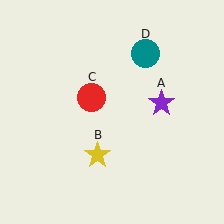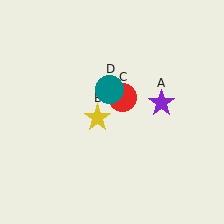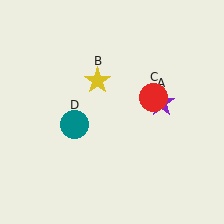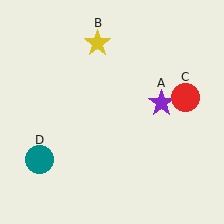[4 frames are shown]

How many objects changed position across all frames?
3 objects changed position: yellow star (object B), red circle (object C), teal circle (object D).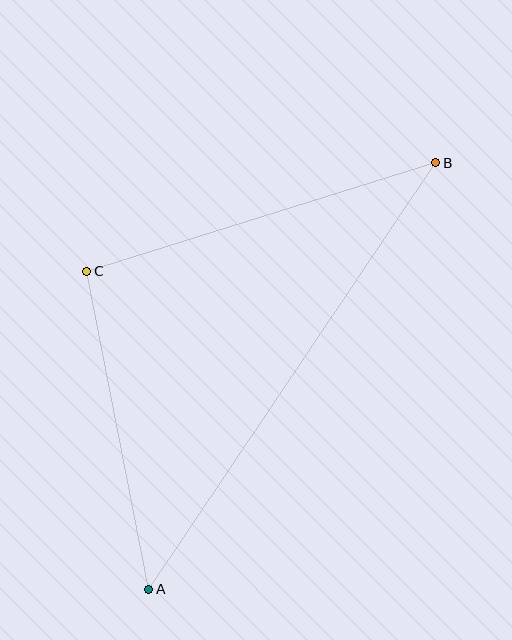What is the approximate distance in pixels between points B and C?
The distance between B and C is approximately 365 pixels.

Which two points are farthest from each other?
Points A and B are farthest from each other.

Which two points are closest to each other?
Points A and C are closest to each other.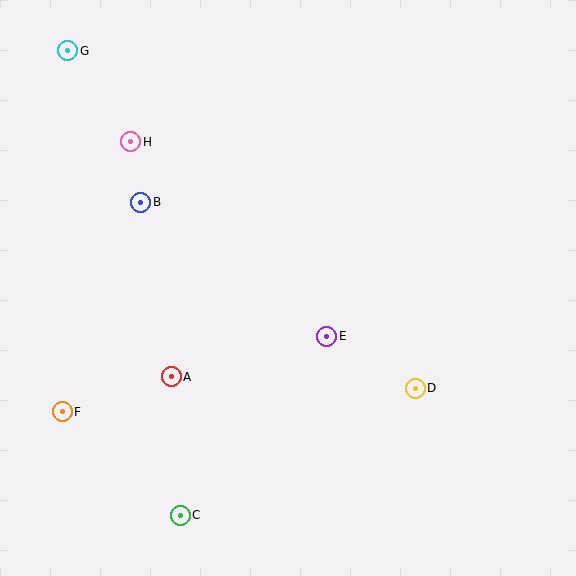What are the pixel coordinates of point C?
Point C is at (180, 515).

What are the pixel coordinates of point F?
Point F is at (62, 412).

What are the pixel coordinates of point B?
Point B is at (141, 202).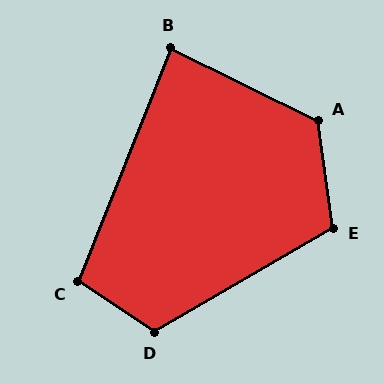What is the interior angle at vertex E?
Approximately 113 degrees (obtuse).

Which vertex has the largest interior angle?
A, at approximately 124 degrees.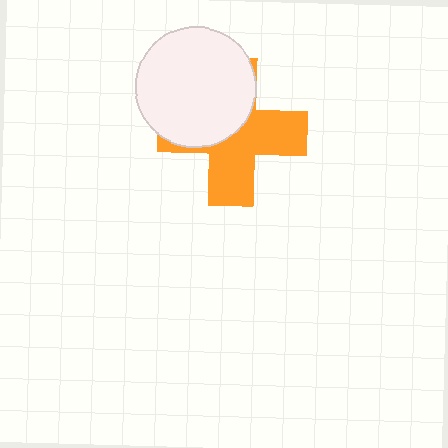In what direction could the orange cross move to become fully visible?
The orange cross could move toward the lower-right. That would shift it out from behind the white circle entirely.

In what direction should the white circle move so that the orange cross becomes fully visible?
The white circle should move toward the upper-left. That is the shortest direction to clear the overlap and leave the orange cross fully visible.